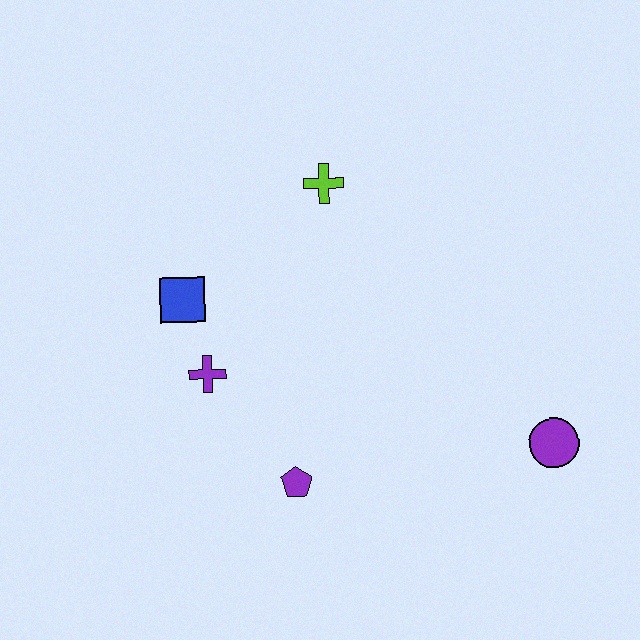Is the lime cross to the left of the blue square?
No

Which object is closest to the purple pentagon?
The purple cross is closest to the purple pentagon.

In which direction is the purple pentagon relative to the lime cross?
The purple pentagon is below the lime cross.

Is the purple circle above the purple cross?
No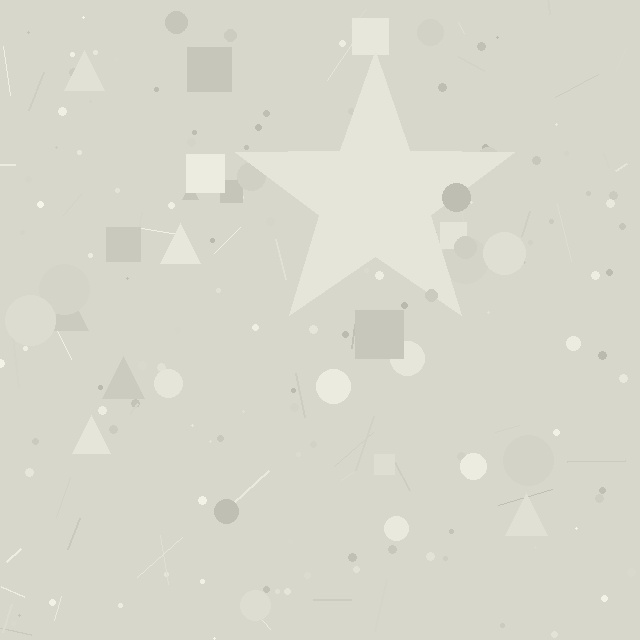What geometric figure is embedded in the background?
A star is embedded in the background.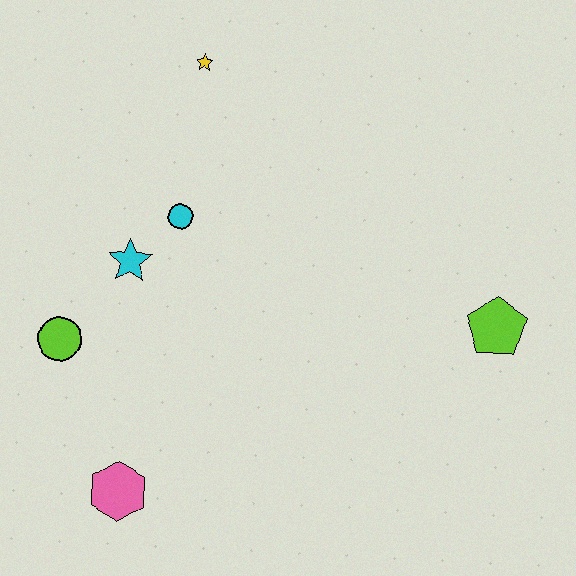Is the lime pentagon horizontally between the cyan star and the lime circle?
No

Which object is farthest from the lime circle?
The lime pentagon is farthest from the lime circle.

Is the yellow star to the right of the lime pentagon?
No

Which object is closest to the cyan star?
The cyan circle is closest to the cyan star.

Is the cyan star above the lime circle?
Yes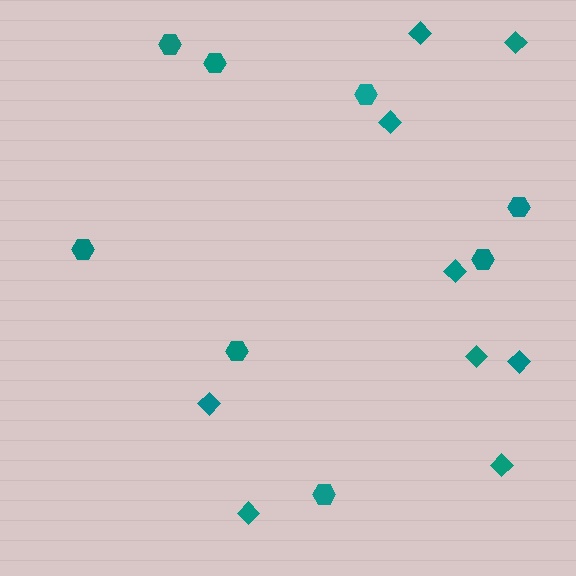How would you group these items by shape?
There are 2 groups: one group of diamonds (9) and one group of hexagons (8).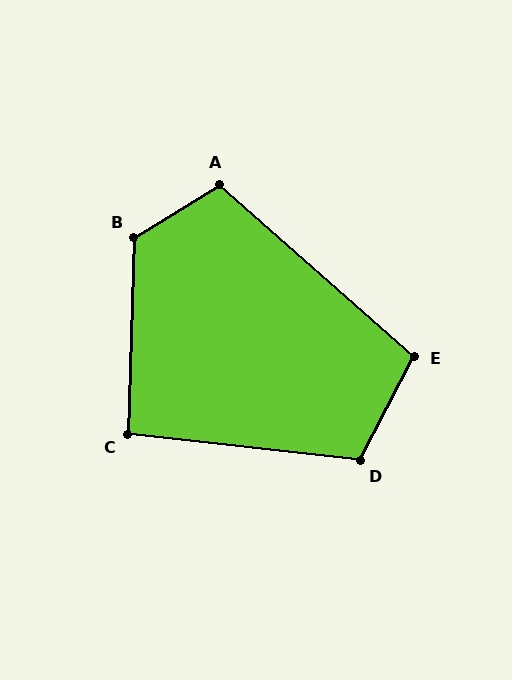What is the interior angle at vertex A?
Approximately 107 degrees (obtuse).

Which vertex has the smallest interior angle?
C, at approximately 94 degrees.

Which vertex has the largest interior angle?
B, at approximately 123 degrees.